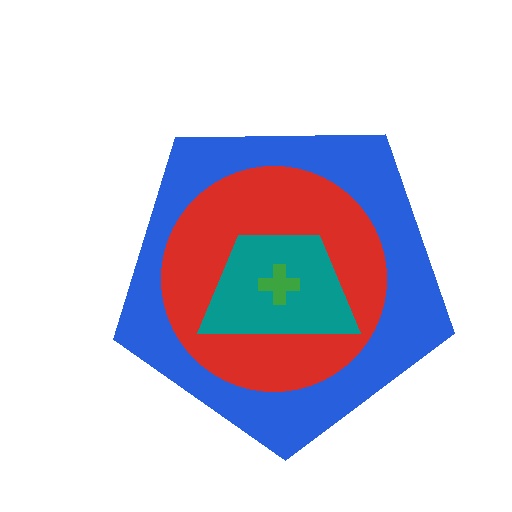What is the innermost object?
The green cross.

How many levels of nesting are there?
4.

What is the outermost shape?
The blue pentagon.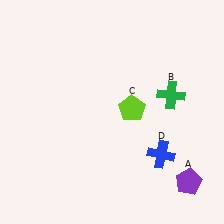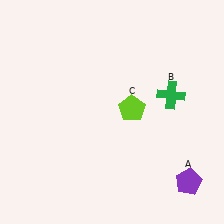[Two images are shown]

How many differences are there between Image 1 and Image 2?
There is 1 difference between the two images.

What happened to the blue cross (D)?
The blue cross (D) was removed in Image 2. It was in the bottom-right area of Image 1.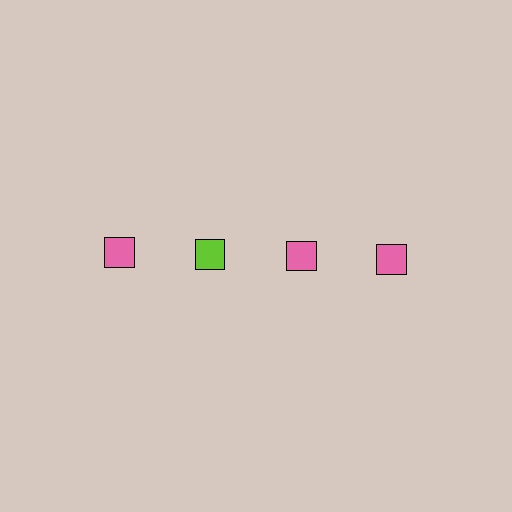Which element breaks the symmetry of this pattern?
The lime square in the top row, second from left column breaks the symmetry. All other shapes are pink squares.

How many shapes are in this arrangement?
There are 4 shapes arranged in a grid pattern.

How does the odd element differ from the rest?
It has a different color: lime instead of pink.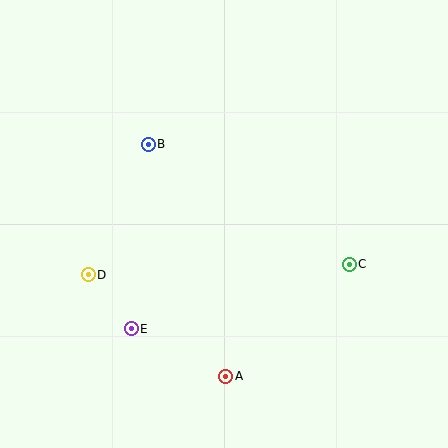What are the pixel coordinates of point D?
Point D is at (88, 275).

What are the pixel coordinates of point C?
Point C is at (349, 264).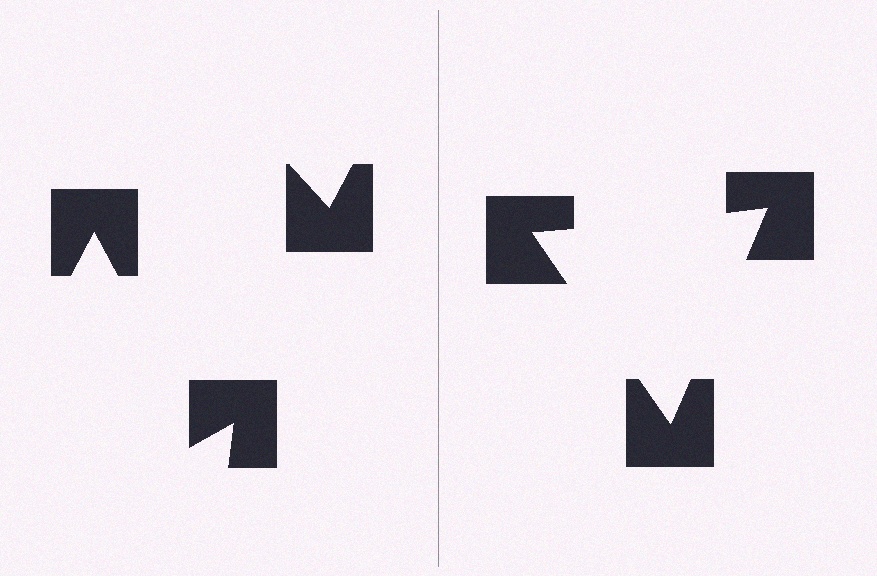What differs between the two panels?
The notched squares are positioned identically on both sides; only the wedge orientations differ. On the right they align to a triangle; on the left they are misaligned.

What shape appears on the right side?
An illusory triangle.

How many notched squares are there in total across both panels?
6 — 3 on each side.